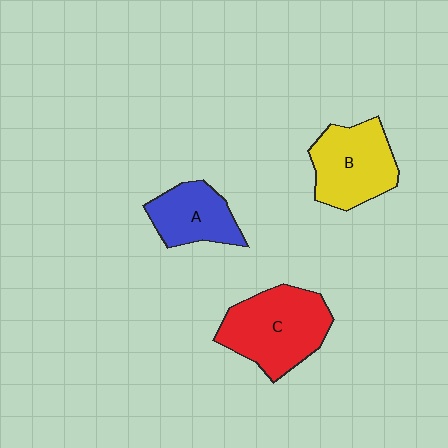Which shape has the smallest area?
Shape A (blue).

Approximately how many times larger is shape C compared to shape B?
Approximately 1.2 times.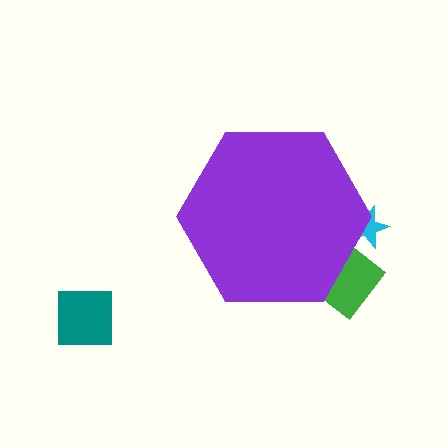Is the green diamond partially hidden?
Yes, the green diamond is partially hidden behind the purple hexagon.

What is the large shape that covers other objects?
A purple hexagon.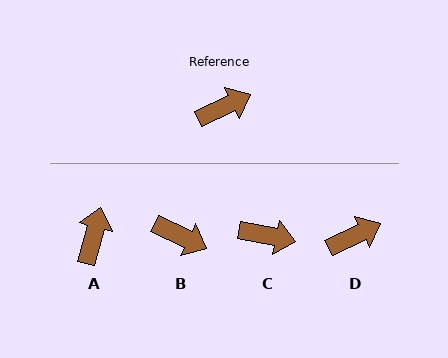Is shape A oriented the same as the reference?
No, it is off by about 50 degrees.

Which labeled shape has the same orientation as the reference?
D.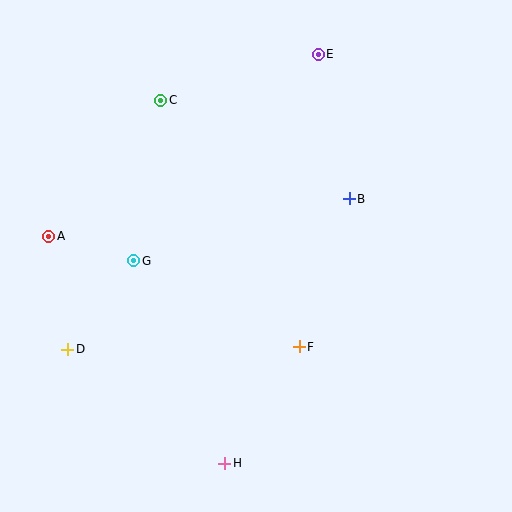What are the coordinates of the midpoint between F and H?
The midpoint between F and H is at (262, 405).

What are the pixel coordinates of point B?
Point B is at (349, 199).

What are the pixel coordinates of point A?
Point A is at (49, 236).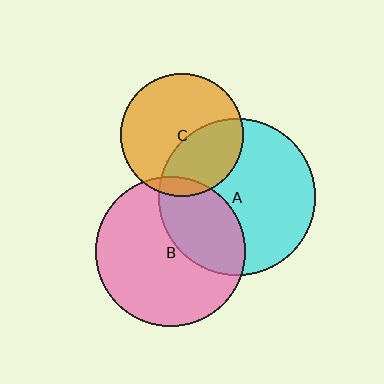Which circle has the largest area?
Circle A (cyan).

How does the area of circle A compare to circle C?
Approximately 1.6 times.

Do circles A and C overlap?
Yes.